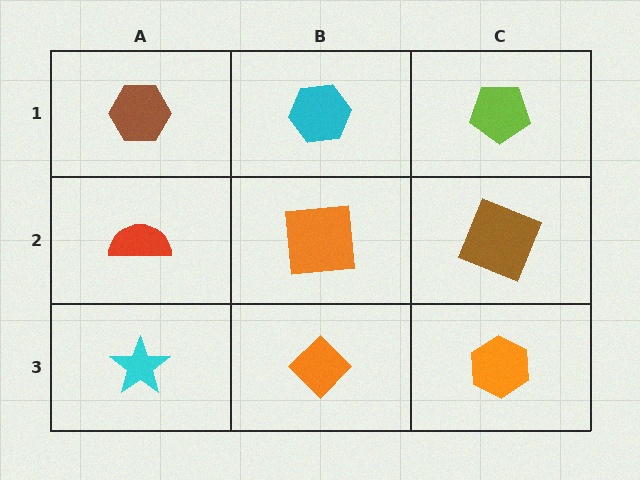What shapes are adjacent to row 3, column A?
A red semicircle (row 2, column A), an orange diamond (row 3, column B).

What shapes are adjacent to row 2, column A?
A brown hexagon (row 1, column A), a cyan star (row 3, column A), an orange square (row 2, column B).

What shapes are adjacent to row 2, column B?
A cyan hexagon (row 1, column B), an orange diamond (row 3, column B), a red semicircle (row 2, column A), a brown square (row 2, column C).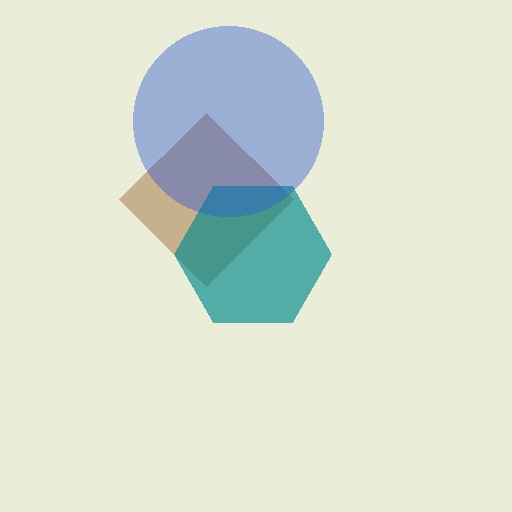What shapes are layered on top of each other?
The layered shapes are: a brown diamond, a teal hexagon, a blue circle.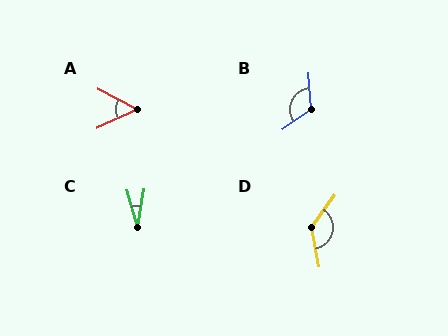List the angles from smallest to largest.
C (26°), A (53°), B (121°), D (134°).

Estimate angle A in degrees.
Approximately 53 degrees.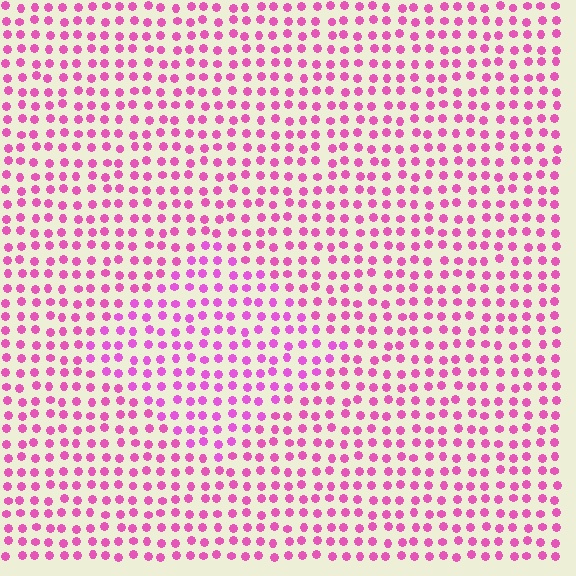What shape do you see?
I see a diamond.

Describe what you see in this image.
The image is filled with small pink elements in a uniform arrangement. A diamond-shaped region is visible where the elements are tinted to a slightly different hue, forming a subtle color boundary.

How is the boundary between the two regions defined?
The boundary is defined purely by a slight shift in hue (about 15 degrees). Spacing, size, and orientation are identical on both sides.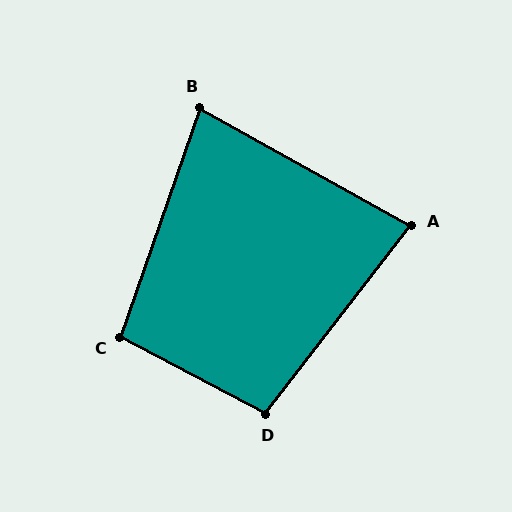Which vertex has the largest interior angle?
D, at approximately 100 degrees.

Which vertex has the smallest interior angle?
B, at approximately 80 degrees.